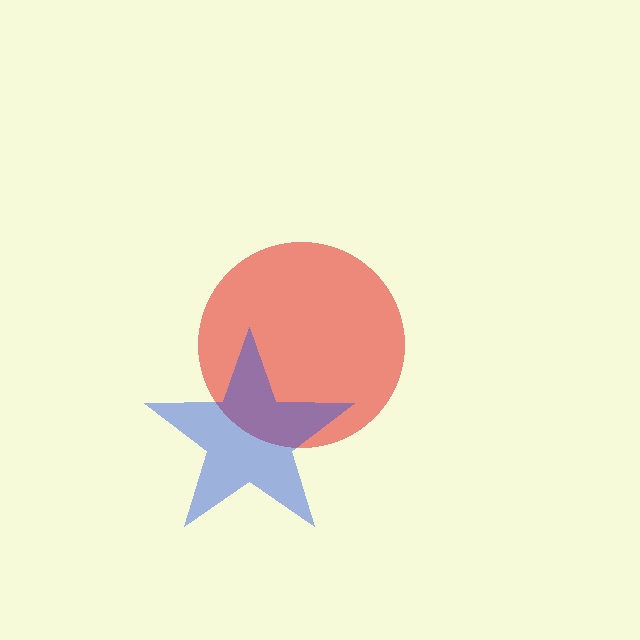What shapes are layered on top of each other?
The layered shapes are: a red circle, a blue star.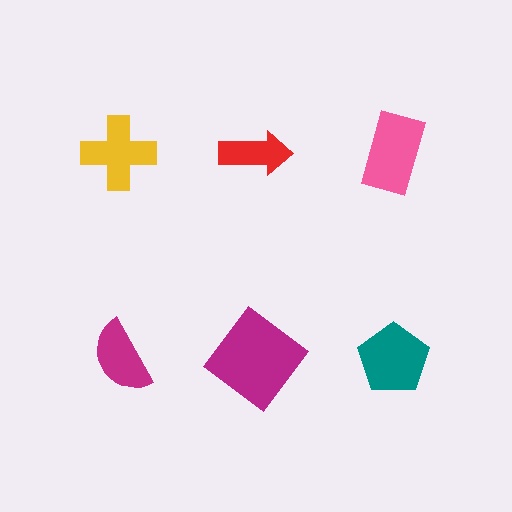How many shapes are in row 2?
3 shapes.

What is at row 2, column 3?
A teal pentagon.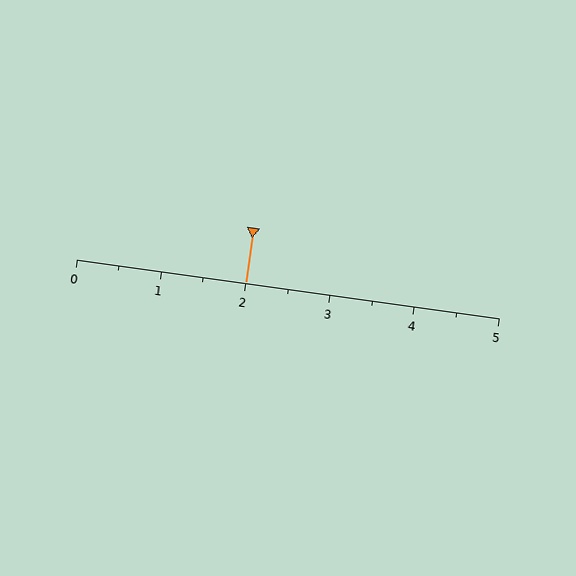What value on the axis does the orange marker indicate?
The marker indicates approximately 2.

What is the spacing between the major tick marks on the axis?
The major ticks are spaced 1 apart.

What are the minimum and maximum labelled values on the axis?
The axis runs from 0 to 5.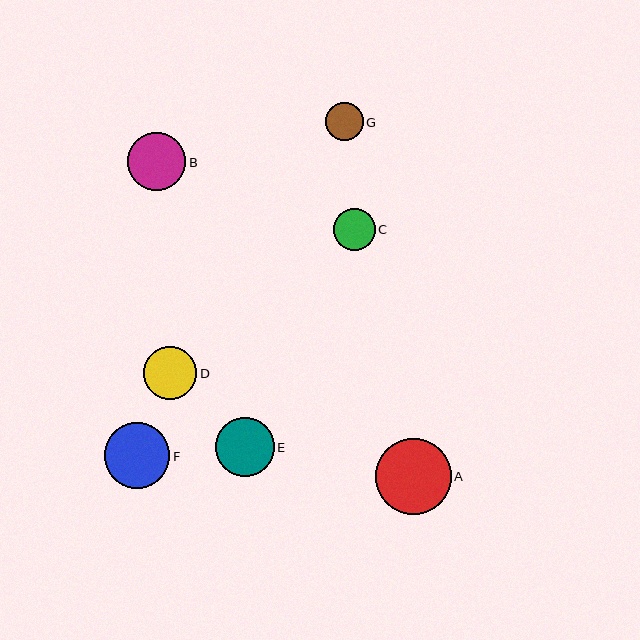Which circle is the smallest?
Circle G is the smallest with a size of approximately 38 pixels.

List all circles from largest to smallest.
From largest to smallest: A, F, E, B, D, C, G.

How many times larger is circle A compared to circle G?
Circle A is approximately 2.0 times the size of circle G.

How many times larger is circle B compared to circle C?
Circle B is approximately 1.4 times the size of circle C.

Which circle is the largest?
Circle A is the largest with a size of approximately 76 pixels.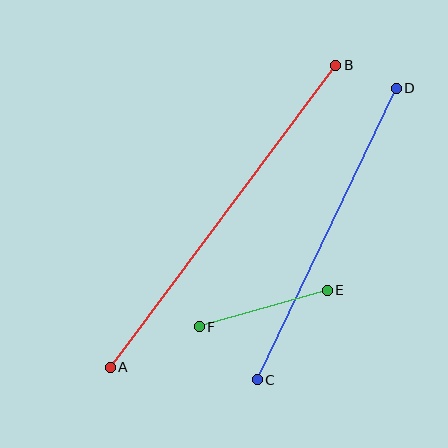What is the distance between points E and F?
The distance is approximately 133 pixels.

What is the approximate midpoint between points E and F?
The midpoint is at approximately (263, 309) pixels.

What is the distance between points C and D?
The distance is approximately 323 pixels.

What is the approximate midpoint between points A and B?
The midpoint is at approximately (223, 216) pixels.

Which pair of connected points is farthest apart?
Points A and B are farthest apart.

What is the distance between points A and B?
The distance is approximately 377 pixels.